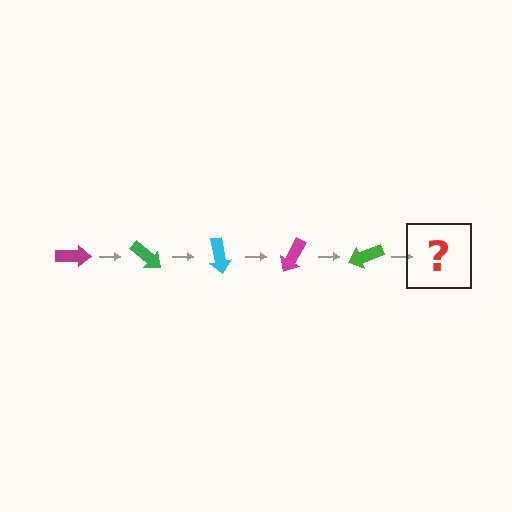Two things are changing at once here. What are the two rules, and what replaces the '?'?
The two rules are that it rotates 40 degrees each step and the color cycles through magenta, green, and cyan. The '?' should be a cyan arrow, rotated 200 degrees from the start.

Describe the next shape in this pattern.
It should be a cyan arrow, rotated 200 degrees from the start.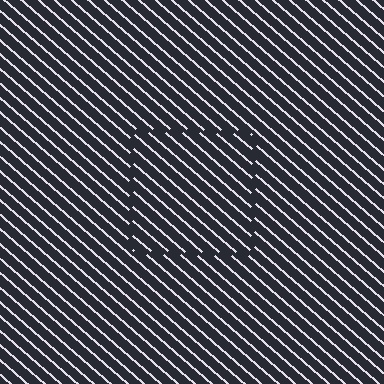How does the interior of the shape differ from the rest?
The interior of the shape contains the same grating, shifted by half a period — the contour is defined by the phase discontinuity where line-ends from the inner and outer gratings abut.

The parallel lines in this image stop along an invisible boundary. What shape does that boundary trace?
An illusory square. The interior of the shape contains the same grating, shifted by half a period — the contour is defined by the phase discontinuity where line-ends from the inner and outer gratings abut.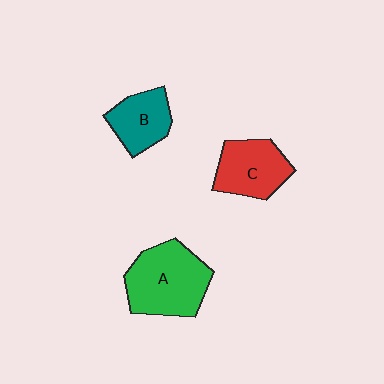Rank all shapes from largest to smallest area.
From largest to smallest: A (green), C (red), B (teal).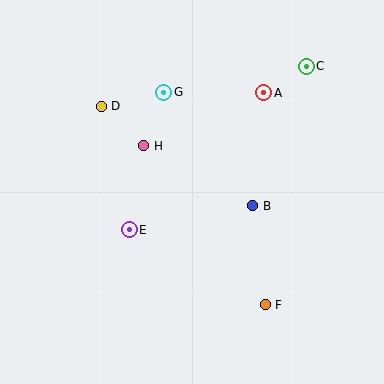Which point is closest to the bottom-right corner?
Point F is closest to the bottom-right corner.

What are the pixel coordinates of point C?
Point C is at (306, 66).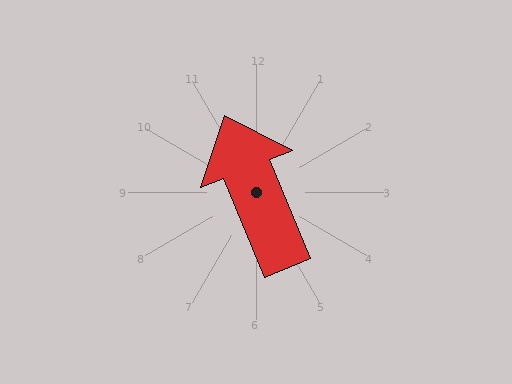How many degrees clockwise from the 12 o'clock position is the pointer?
Approximately 338 degrees.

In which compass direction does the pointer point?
North.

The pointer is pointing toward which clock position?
Roughly 11 o'clock.